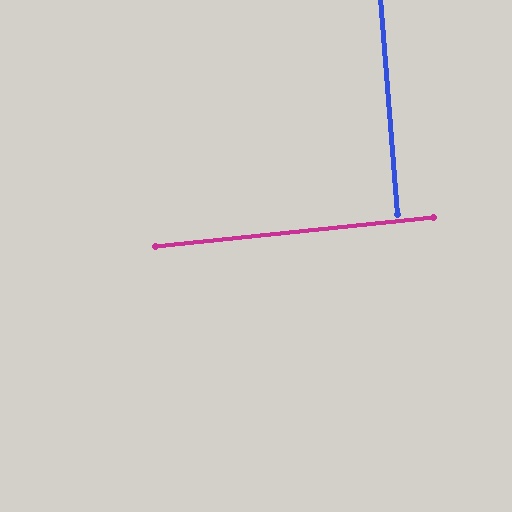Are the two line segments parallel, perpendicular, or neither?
Perpendicular — they meet at approximately 88°.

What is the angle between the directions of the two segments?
Approximately 88 degrees.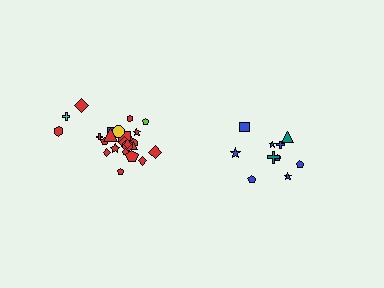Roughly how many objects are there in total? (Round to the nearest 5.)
Roughly 35 objects in total.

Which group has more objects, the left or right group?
The left group.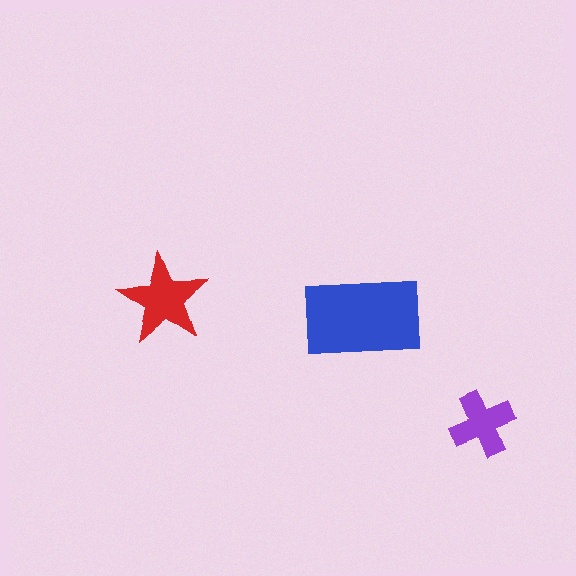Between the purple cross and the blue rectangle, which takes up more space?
The blue rectangle.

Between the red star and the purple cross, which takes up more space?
The red star.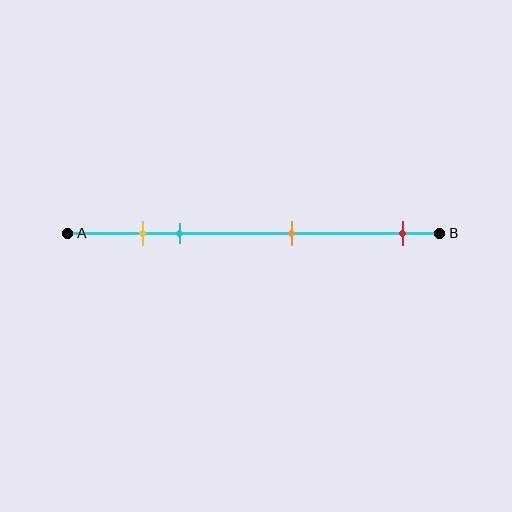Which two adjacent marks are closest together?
The yellow and cyan marks are the closest adjacent pair.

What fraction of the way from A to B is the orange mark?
The orange mark is approximately 60% (0.6) of the way from A to B.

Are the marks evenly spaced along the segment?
No, the marks are not evenly spaced.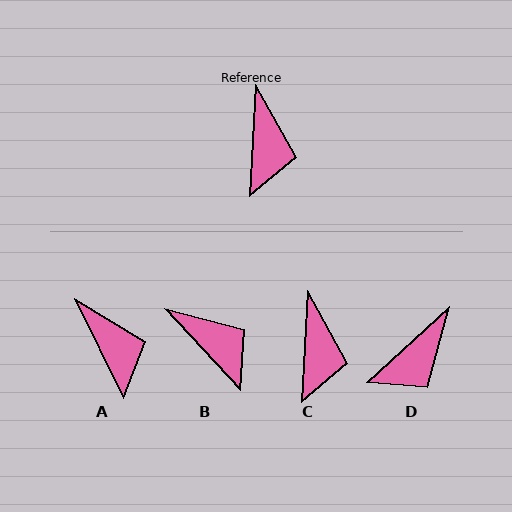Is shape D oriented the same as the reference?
No, it is off by about 44 degrees.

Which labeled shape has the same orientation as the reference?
C.